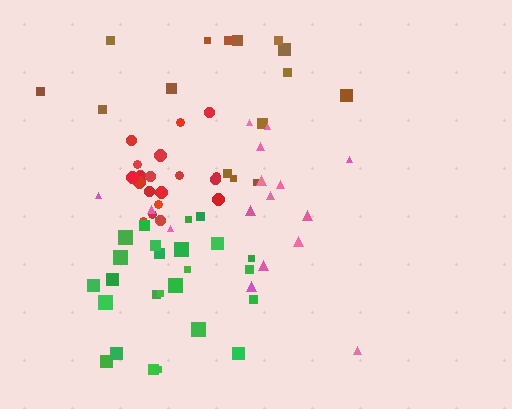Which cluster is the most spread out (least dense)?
Brown.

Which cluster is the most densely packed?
Red.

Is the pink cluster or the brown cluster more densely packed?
Pink.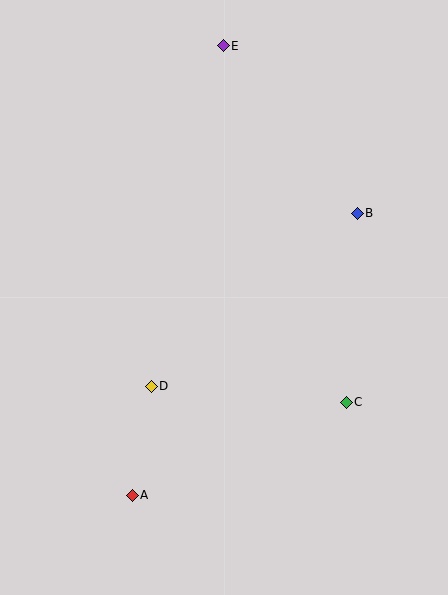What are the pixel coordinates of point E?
Point E is at (223, 46).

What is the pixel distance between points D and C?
The distance between D and C is 196 pixels.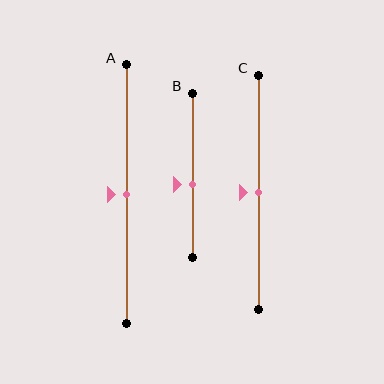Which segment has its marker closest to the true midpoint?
Segment A has its marker closest to the true midpoint.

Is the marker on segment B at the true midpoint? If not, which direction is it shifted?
No, the marker on segment B is shifted downward by about 6% of the segment length.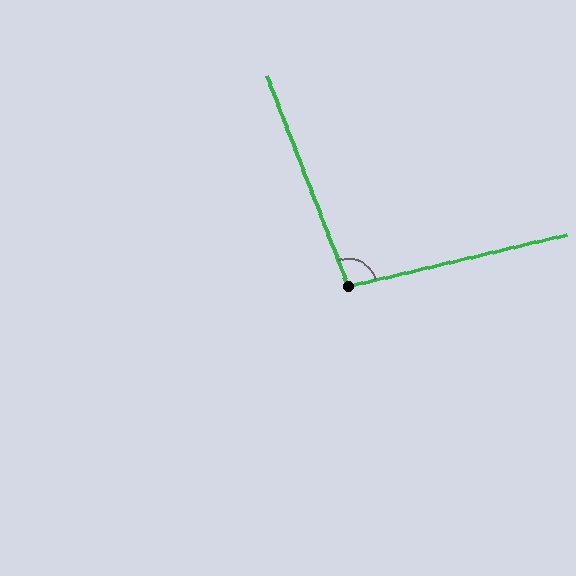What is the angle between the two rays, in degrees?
Approximately 98 degrees.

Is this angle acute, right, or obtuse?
It is obtuse.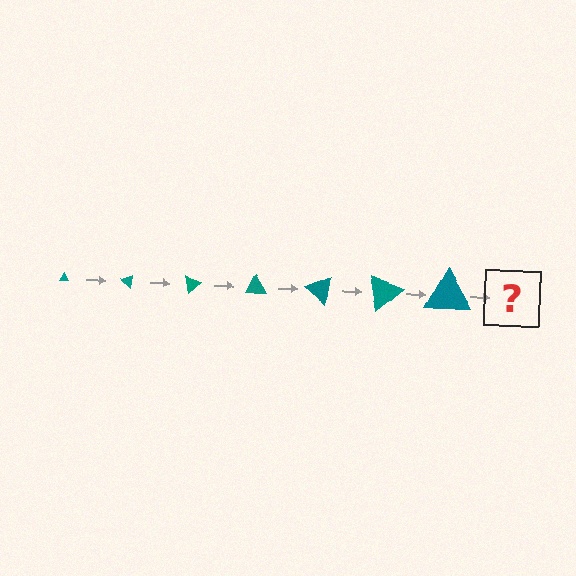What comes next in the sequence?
The next element should be a triangle, larger than the previous one and rotated 280 degrees from the start.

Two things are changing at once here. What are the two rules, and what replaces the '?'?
The two rules are that the triangle grows larger each step and it rotates 40 degrees each step. The '?' should be a triangle, larger than the previous one and rotated 280 degrees from the start.